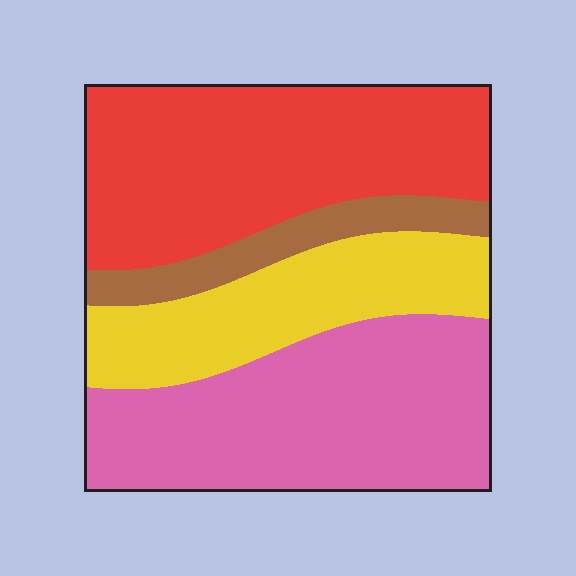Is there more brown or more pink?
Pink.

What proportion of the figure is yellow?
Yellow covers 21% of the figure.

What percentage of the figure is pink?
Pink takes up about one third (1/3) of the figure.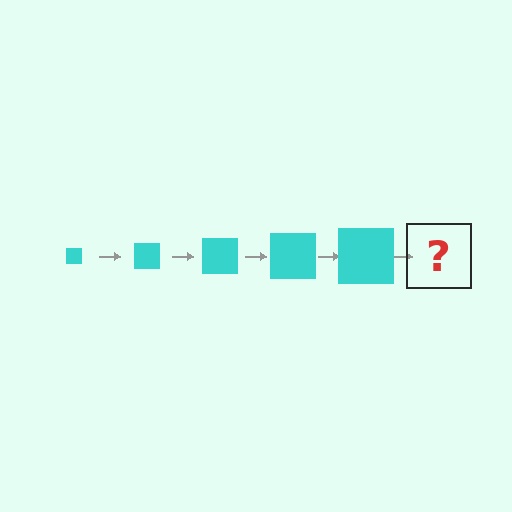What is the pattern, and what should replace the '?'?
The pattern is that the square gets progressively larger each step. The '?' should be a cyan square, larger than the previous one.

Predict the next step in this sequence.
The next step is a cyan square, larger than the previous one.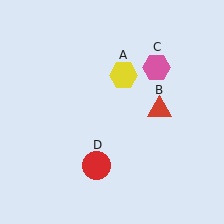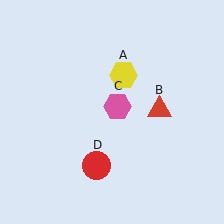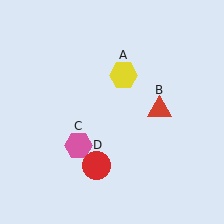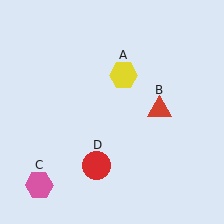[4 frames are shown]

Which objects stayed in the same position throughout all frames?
Yellow hexagon (object A) and red triangle (object B) and red circle (object D) remained stationary.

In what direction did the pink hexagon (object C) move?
The pink hexagon (object C) moved down and to the left.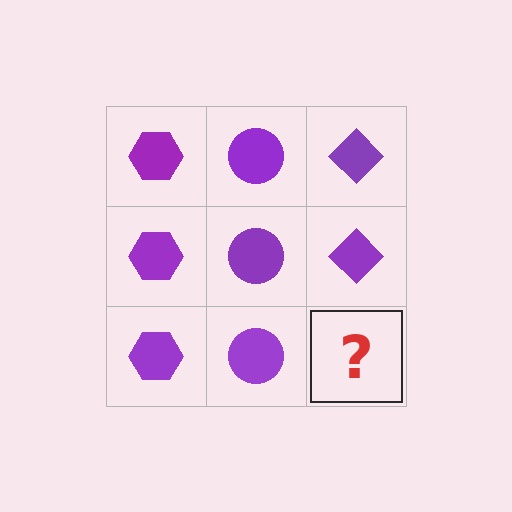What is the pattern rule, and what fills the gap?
The rule is that each column has a consistent shape. The gap should be filled with a purple diamond.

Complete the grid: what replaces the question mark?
The question mark should be replaced with a purple diamond.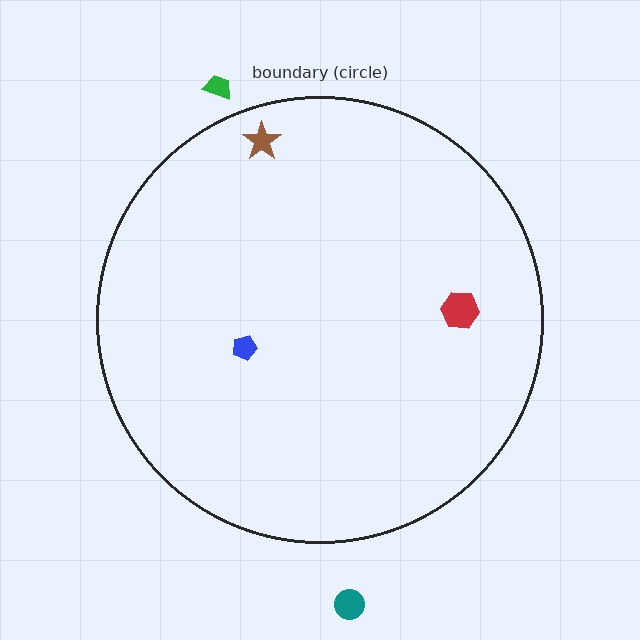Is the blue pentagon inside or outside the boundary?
Inside.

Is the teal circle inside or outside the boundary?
Outside.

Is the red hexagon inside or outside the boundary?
Inside.